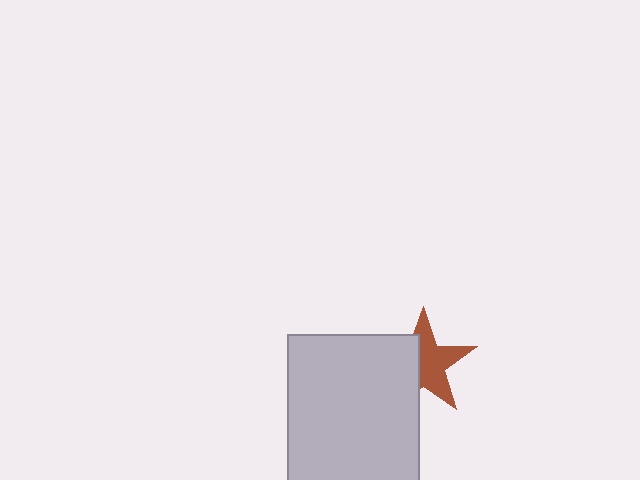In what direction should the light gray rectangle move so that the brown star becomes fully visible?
The light gray rectangle should move left. That is the shortest direction to clear the overlap and leave the brown star fully visible.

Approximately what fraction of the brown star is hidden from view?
Roughly 42% of the brown star is hidden behind the light gray rectangle.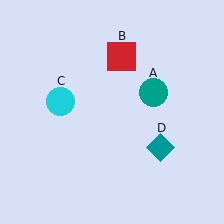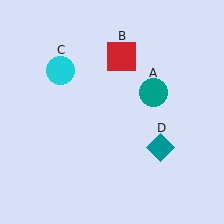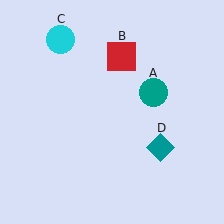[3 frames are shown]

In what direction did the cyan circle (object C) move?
The cyan circle (object C) moved up.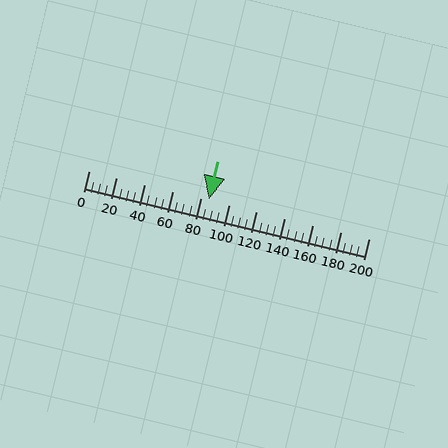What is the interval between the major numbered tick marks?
The major tick marks are spaced 20 units apart.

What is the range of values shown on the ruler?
The ruler shows values from 0 to 200.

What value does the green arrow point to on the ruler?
The green arrow points to approximately 86.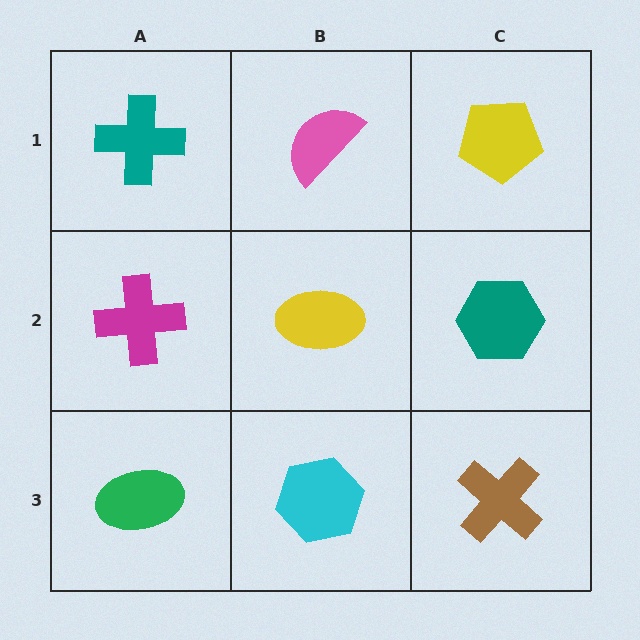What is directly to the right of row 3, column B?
A brown cross.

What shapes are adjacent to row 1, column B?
A yellow ellipse (row 2, column B), a teal cross (row 1, column A), a yellow pentagon (row 1, column C).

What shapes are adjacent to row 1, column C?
A teal hexagon (row 2, column C), a pink semicircle (row 1, column B).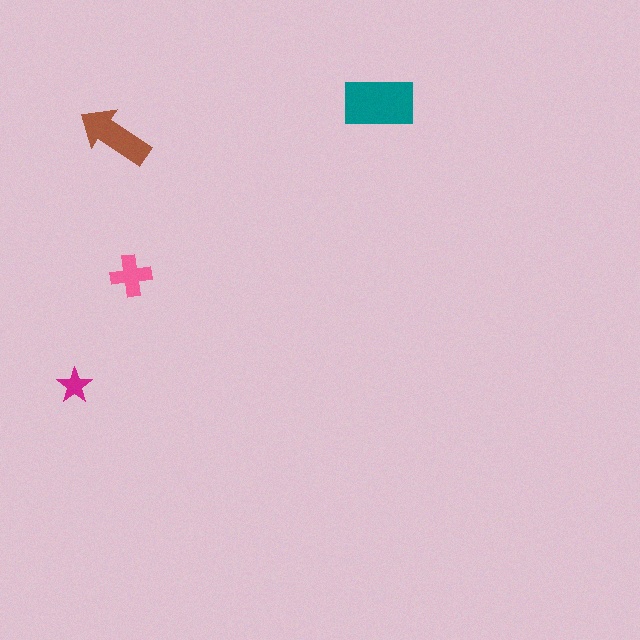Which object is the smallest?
The magenta star.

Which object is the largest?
The teal rectangle.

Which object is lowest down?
The magenta star is bottommost.